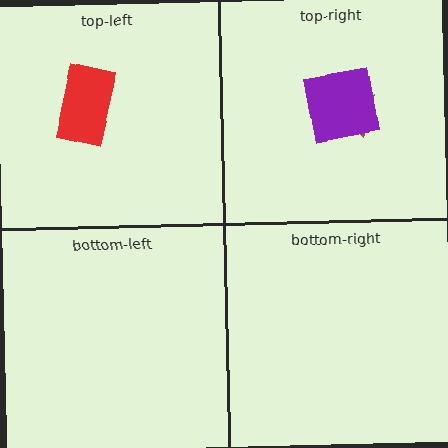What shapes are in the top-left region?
The red rectangle.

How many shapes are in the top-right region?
2.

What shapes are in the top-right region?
The brown triangle, the purple square.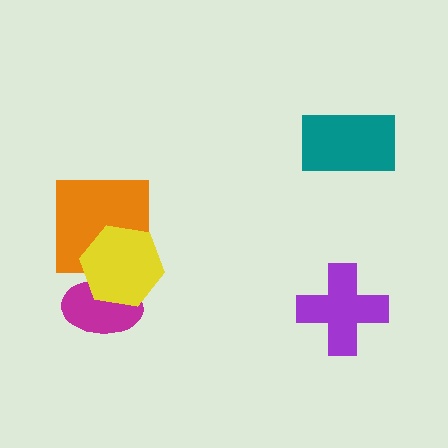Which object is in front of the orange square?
The yellow hexagon is in front of the orange square.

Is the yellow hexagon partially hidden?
No, no other shape covers it.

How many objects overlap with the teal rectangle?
0 objects overlap with the teal rectangle.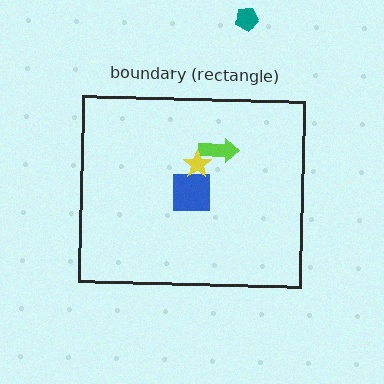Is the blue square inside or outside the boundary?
Inside.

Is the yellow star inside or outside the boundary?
Inside.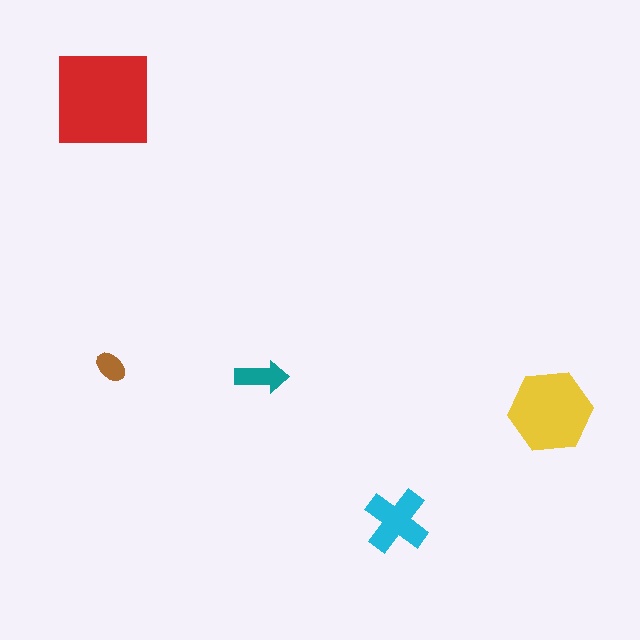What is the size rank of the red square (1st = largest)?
1st.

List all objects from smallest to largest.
The brown ellipse, the teal arrow, the cyan cross, the yellow hexagon, the red square.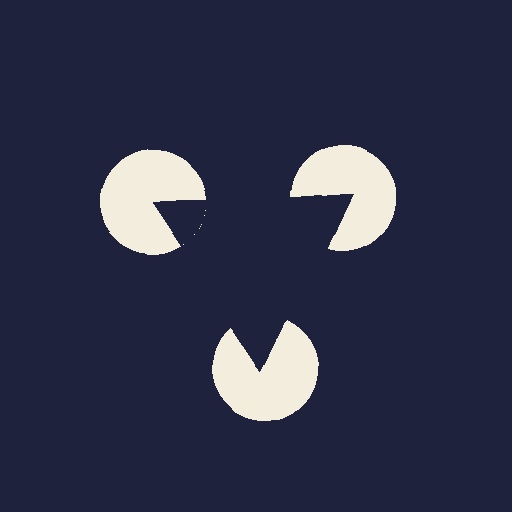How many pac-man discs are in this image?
There are 3 — one at each vertex of the illusory triangle.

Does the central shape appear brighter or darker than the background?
It typically appears slightly darker than the background, even though no actual brightness change is drawn.